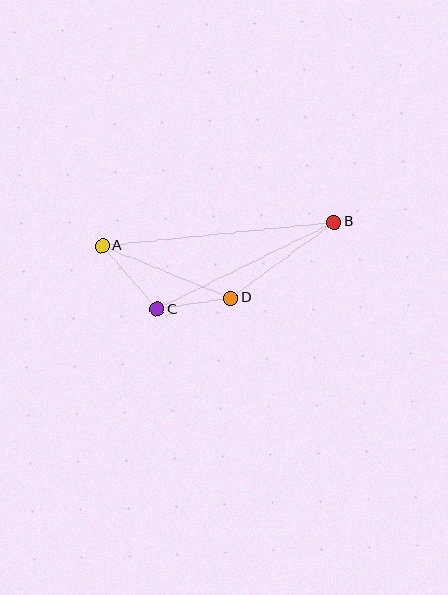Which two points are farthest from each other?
Points A and B are farthest from each other.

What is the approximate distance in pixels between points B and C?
The distance between B and C is approximately 197 pixels.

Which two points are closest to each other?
Points C and D are closest to each other.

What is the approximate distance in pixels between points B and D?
The distance between B and D is approximately 128 pixels.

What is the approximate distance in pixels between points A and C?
The distance between A and C is approximately 84 pixels.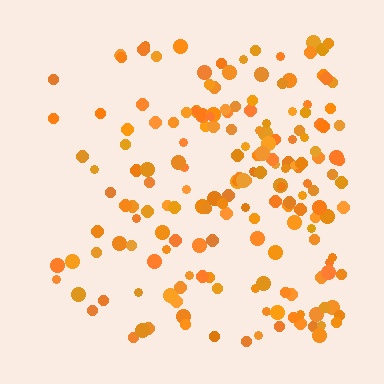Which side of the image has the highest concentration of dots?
The right.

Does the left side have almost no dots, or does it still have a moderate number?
Still a moderate number, just noticeably fewer than the right.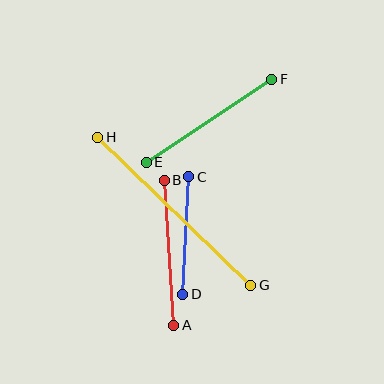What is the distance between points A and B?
The distance is approximately 145 pixels.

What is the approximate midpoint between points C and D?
The midpoint is at approximately (186, 235) pixels.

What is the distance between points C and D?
The distance is approximately 118 pixels.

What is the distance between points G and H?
The distance is approximately 212 pixels.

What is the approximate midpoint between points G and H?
The midpoint is at approximately (174, 211) pixels.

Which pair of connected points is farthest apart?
Points G and H are farthest apart.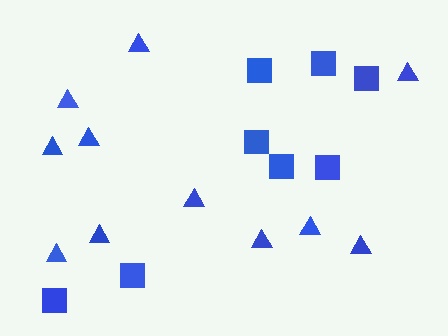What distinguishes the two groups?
There are 2 groups: one group of triangles (11) and one group of squares (8).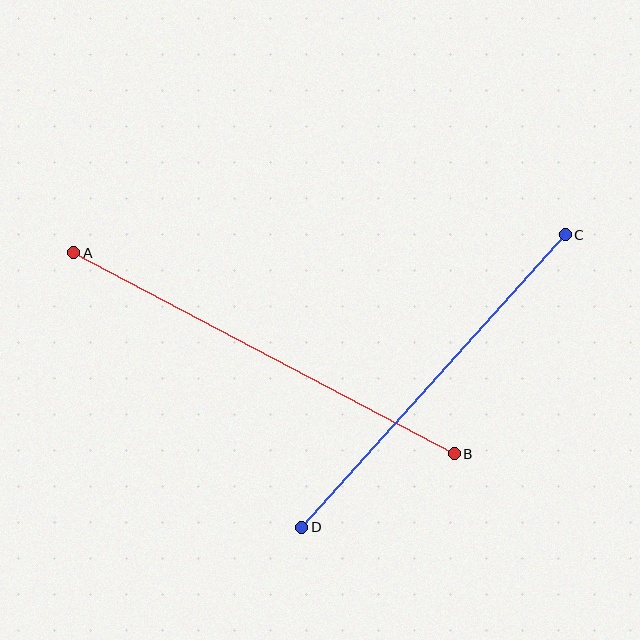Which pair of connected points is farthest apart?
Points A and B are farthest apart.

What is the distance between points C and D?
The distance is approximately 394 pixels.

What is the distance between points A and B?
The distance is approximately 430 pixels.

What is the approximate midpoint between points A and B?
The midpoint is at approximately (264, 353) pixels.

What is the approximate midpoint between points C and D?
The midpoint is at approximately (433, 381) pixels.